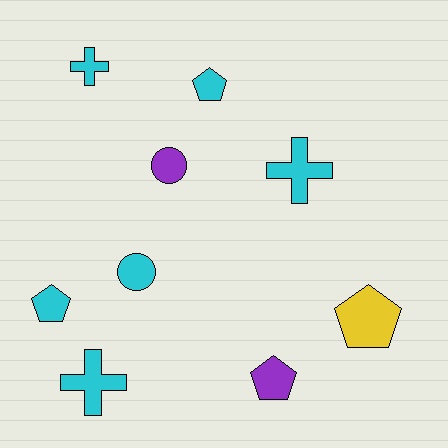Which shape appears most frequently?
Pentagon, with 4 objects.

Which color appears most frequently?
Cyan, with 6 objects.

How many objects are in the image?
There are 9 objects.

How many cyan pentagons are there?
There are 2 cyan pentagons.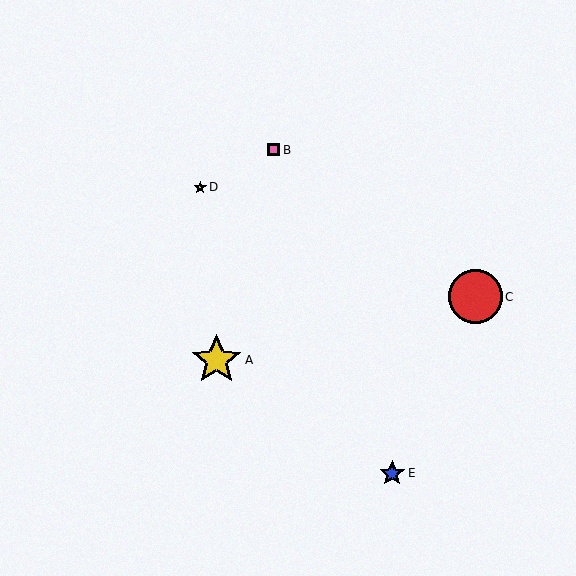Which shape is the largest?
The red circle (labeled C) is the largest.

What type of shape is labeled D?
Shape D is a yellow star.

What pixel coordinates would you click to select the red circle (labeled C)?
Click at (475, 297) to select the red circle C.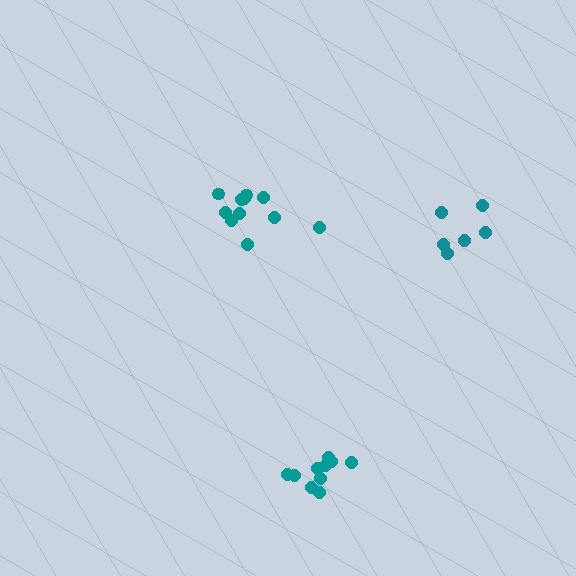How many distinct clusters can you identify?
There are 3 distinct clusters.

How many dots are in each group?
Group 1: 11 dots, Group 2: 10 dots, Group 3: 6 dots (27 total).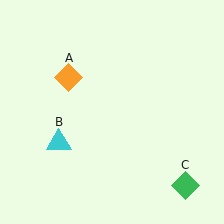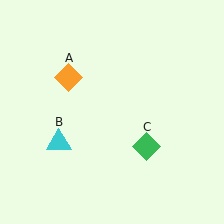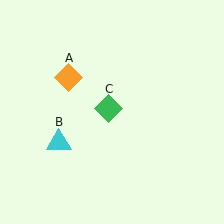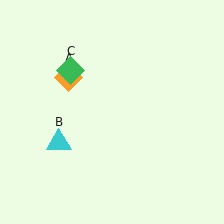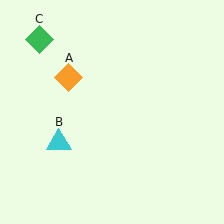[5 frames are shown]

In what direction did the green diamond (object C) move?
The green diamond (object C) moved up and to the left.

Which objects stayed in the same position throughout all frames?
Orange diamond (object A) and cyan triangle (object B) remained stationary.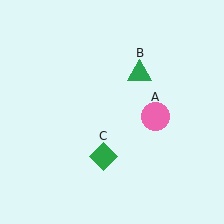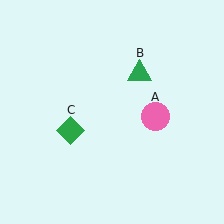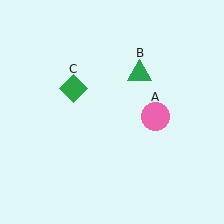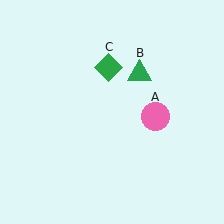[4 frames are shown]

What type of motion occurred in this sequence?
The green diamond (object C) rotated clockwise around the center of the scene.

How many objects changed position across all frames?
1 object changed position: green diamond (object C).